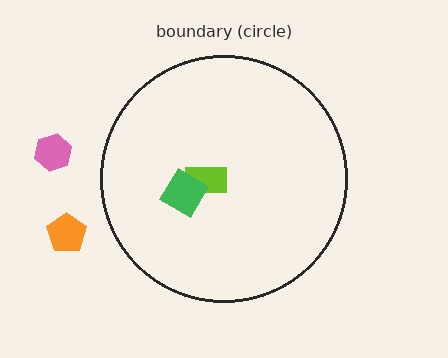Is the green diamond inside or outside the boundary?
Inside.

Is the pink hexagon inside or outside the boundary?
Outside.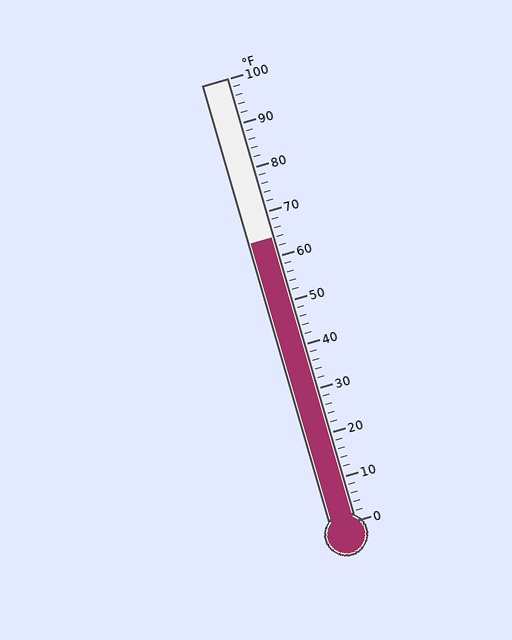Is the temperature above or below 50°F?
The temperature is above 50°F.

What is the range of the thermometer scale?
The thermometer scale ranges from 0°F to 100°F.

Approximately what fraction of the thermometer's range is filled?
The thermometer is filled to approximately 65% of its range.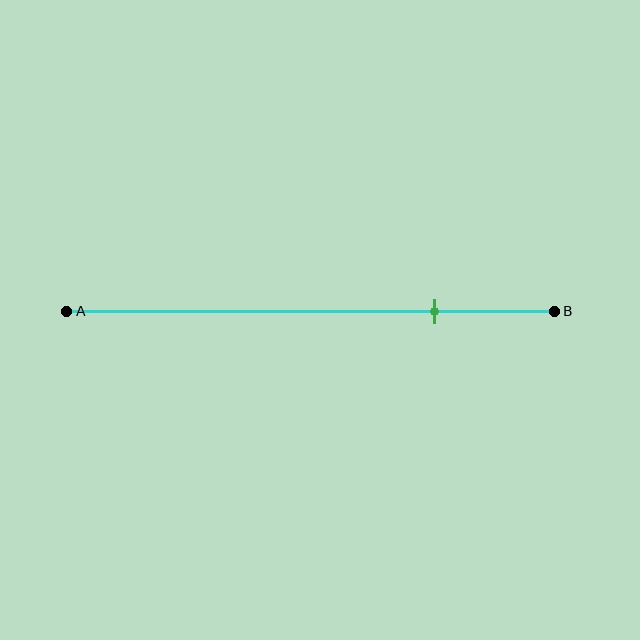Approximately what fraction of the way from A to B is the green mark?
The green mark is approximately 75% of the way from A to B.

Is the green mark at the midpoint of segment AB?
No, the mark is at about 75% from A, not at the 50% midpoint.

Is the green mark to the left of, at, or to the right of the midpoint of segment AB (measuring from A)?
The green mark is to the right of the midpoint of segment AB.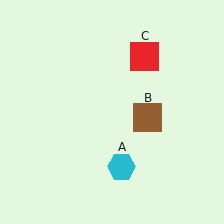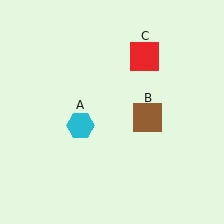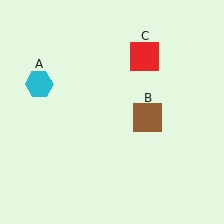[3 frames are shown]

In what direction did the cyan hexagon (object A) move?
The cyan hexagon (object A) moved up and to the left.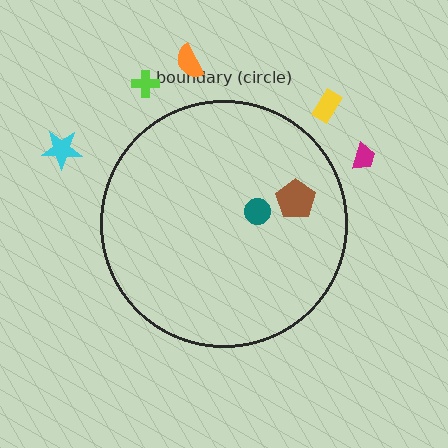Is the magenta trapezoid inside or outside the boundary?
Outside.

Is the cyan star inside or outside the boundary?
Outside.